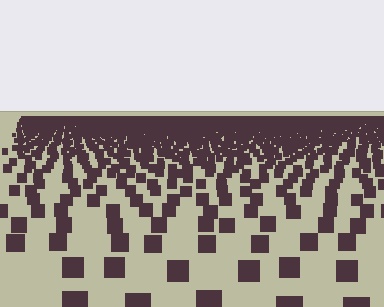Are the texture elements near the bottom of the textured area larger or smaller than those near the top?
Larger. Near the bottom, elements are closer to the viewer and appear at a bigger on-screen size.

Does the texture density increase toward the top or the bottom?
Density increases toward the top.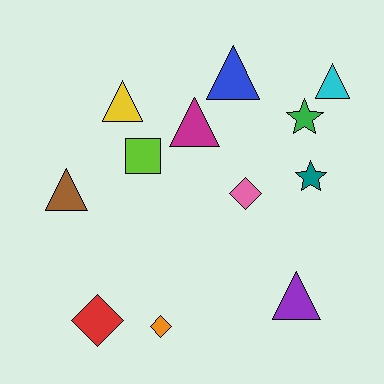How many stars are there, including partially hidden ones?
There are 2 stars.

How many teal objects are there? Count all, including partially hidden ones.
There is 1 teal object.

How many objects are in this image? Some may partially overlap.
There are 12 objects.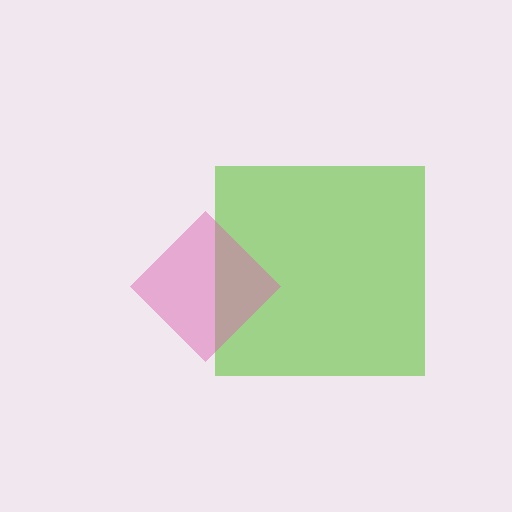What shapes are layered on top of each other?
The layered shapes are: a lime square, a pink diamond.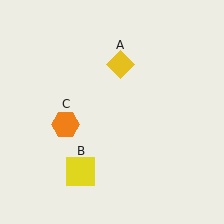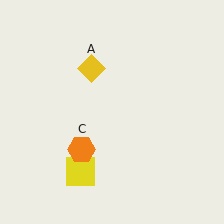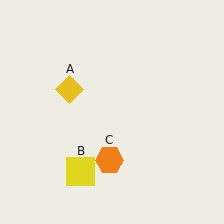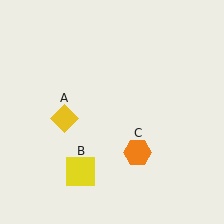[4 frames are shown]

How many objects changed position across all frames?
2 objects changed position: yellow diamond (object A), orange hexagon (object C).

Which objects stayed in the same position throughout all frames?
Yellow square (object B) remained stationary.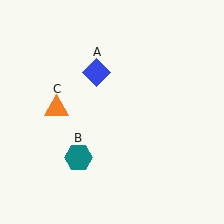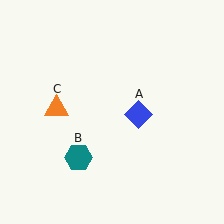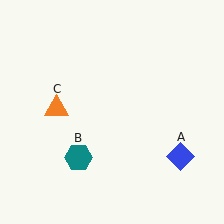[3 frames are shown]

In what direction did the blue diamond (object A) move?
The blue diamond (object A) moved down and to the right.